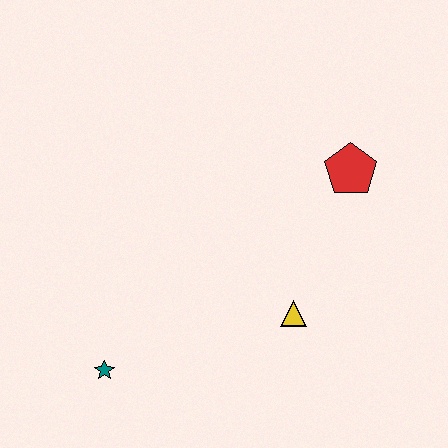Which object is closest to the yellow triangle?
The red pentagon is closest to the yellow triangle.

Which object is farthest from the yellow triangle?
The teal star is farthest from the yellow triangle.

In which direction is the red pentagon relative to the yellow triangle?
The red pentagon is above the yellow triangle.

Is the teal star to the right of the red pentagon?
No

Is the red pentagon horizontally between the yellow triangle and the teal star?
No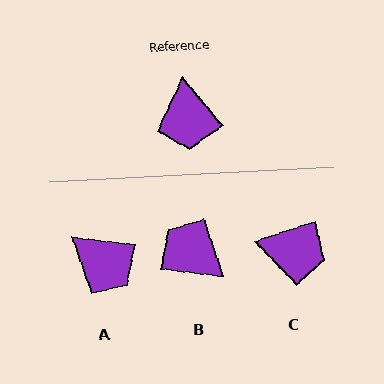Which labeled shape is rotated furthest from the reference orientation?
B, about 135 degrees away.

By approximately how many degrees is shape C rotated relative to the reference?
Approximately 70 degrees counter-clockwise.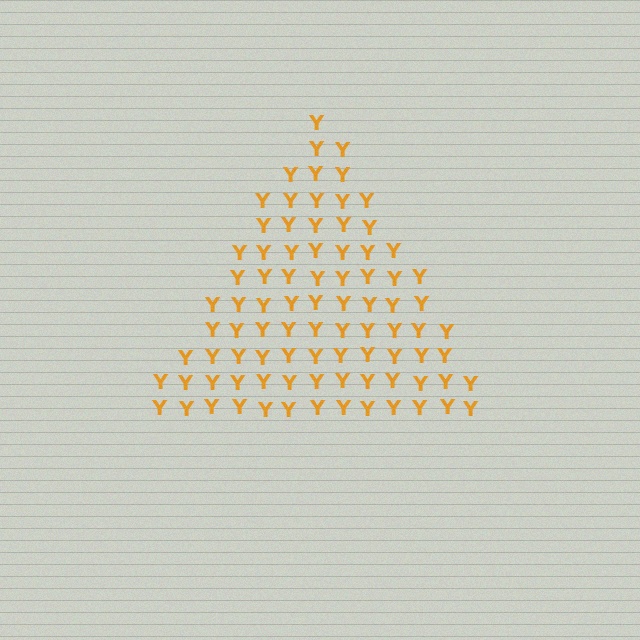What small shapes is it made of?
It is made of small letter Y's.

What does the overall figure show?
The overall figure shows a triangle.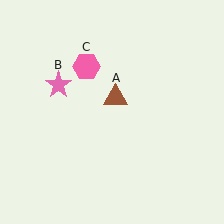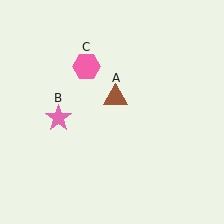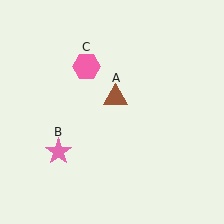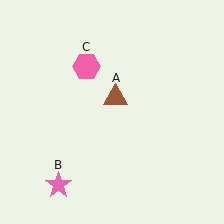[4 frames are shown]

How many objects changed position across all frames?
1 object changed position: pink star (object B).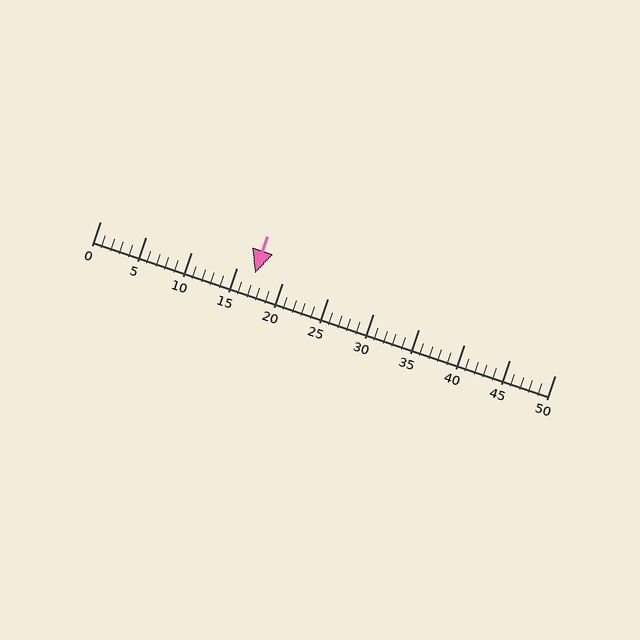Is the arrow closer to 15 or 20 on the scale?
The arrow is closer to 15.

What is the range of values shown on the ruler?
The ruler shows values from 0 to 50.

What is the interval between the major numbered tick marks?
The major tick marks are spaced 5 units apart.